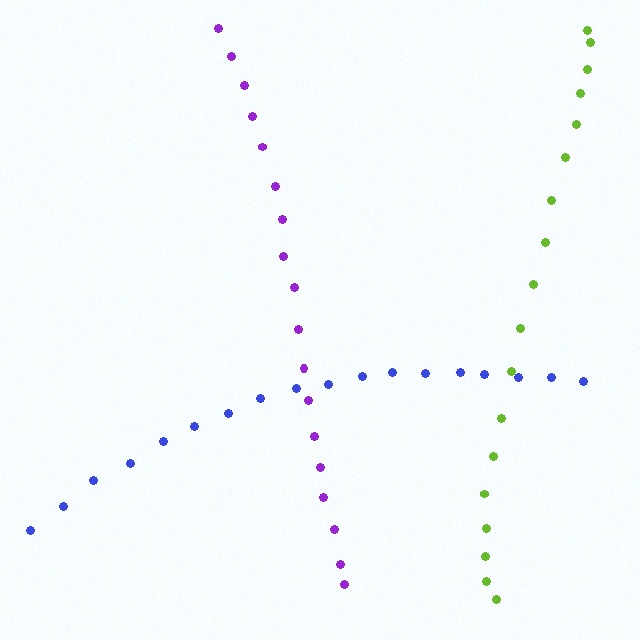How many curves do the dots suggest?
There are 3 distinct paths.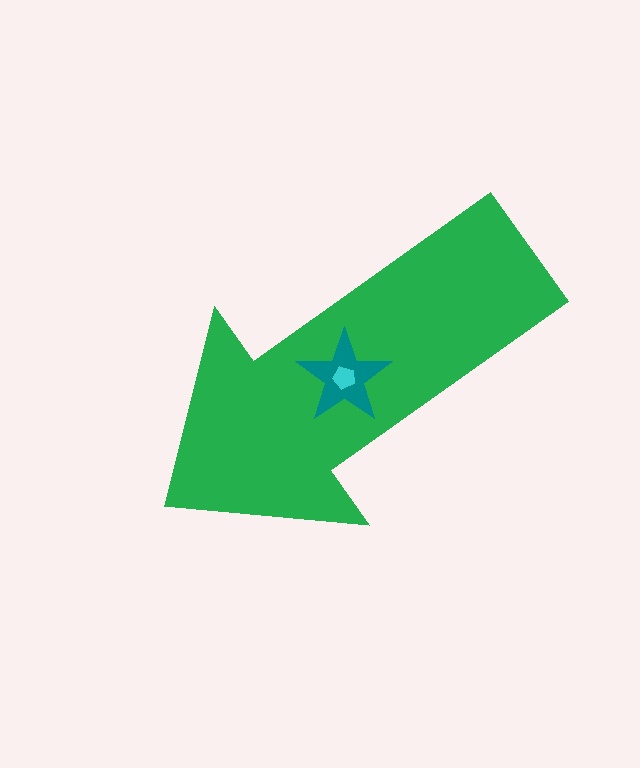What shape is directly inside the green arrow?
The teal star.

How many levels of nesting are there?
3.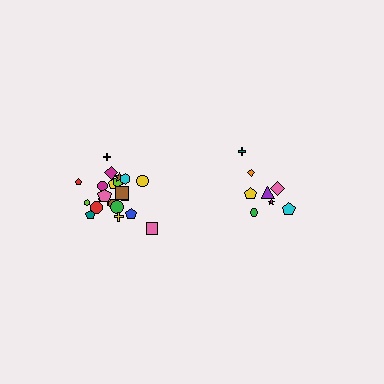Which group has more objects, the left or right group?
The left group.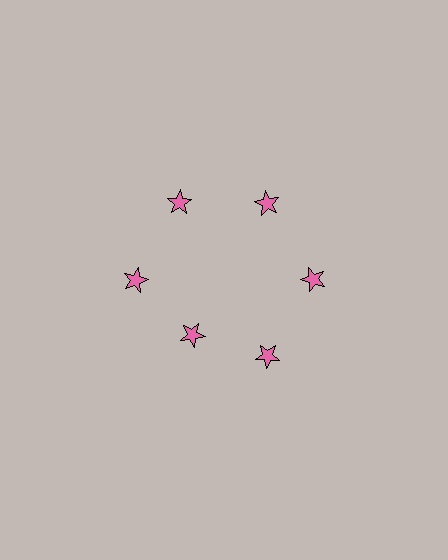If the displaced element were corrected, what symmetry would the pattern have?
It would have 6-fold rotational symmetry — the pattern would map onto itself every 60 degrees.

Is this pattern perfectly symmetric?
No. The 6 pink stars are arranged in a ring, but one element near the 7 o'clock position is pulled inward toward the center, breaking the 6-fold rotational symmetry.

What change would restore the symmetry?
The symmetry would be restored by moving it outward, back onto the ring so that all 6 stars sit at equal angles and equal distance from the center.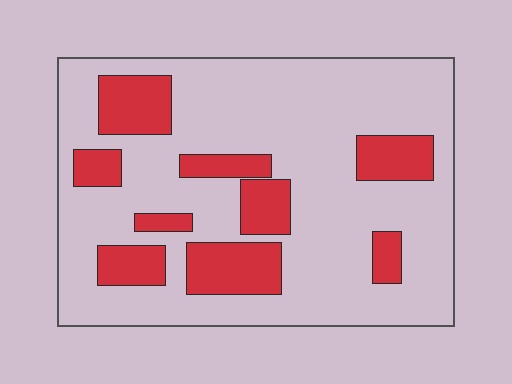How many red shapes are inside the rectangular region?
9.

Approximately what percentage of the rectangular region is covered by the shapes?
Approximately 25%.